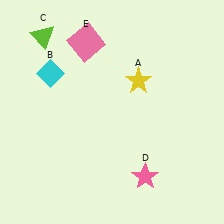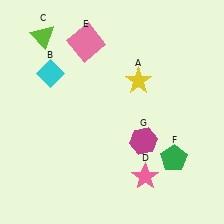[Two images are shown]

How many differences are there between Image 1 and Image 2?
There are 2 differences between the two images.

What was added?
A green pentagon (F), a magenta hexagon (G) were added in Image 2.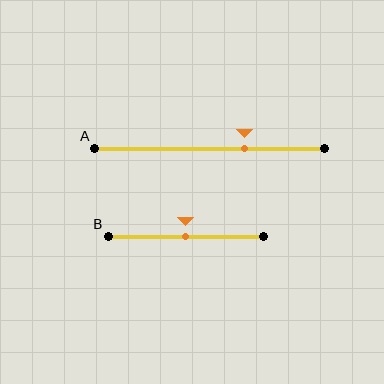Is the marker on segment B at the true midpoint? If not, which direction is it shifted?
Yes, the marker on segment B is at the true midpoint.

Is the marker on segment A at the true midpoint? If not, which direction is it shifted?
No, the marker on segment A is shifted to the right by about 15% of the segment length.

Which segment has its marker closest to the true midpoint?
Segment B has its marker closest to the true midpoint.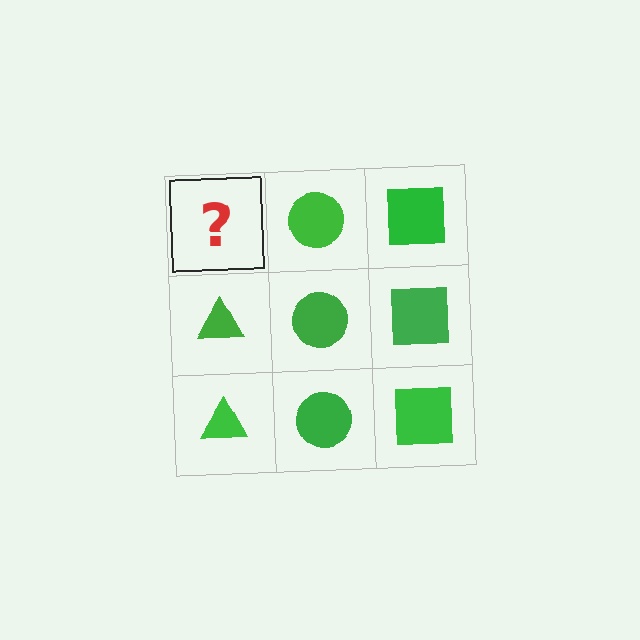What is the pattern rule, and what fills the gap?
The rule is that each column has a consistent shape. The gap should be filled with a green triangle.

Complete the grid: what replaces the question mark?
The question mark should be replaced with a green triangle.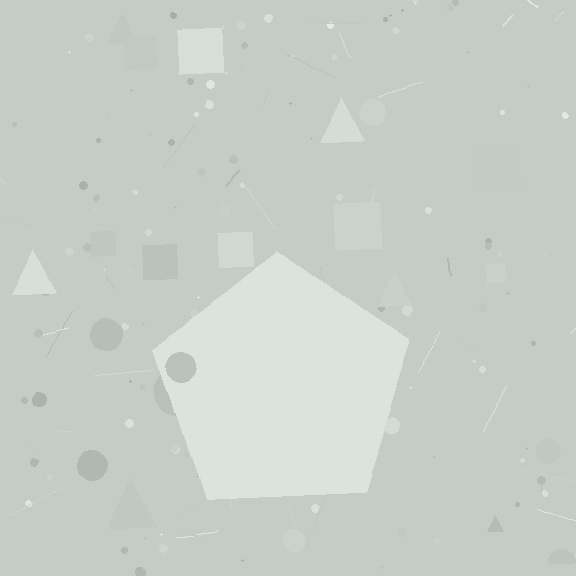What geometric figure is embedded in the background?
A pentagon is embedded in the background.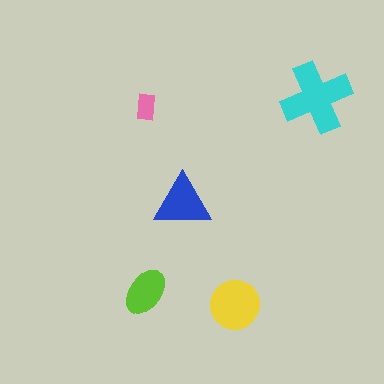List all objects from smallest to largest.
The pink rectangle, the lime ellipse, the blue triangle, the yellow circle, the cyan cross.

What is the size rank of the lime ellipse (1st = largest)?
4th.